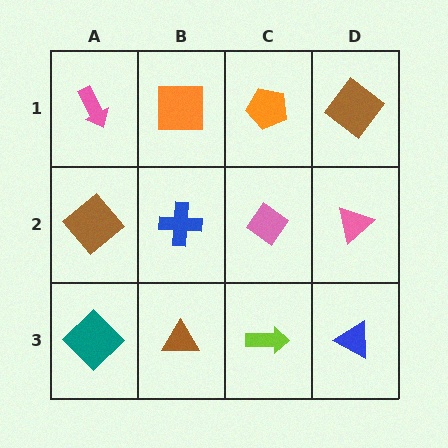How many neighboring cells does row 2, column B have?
4.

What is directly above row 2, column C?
An orange pentagon.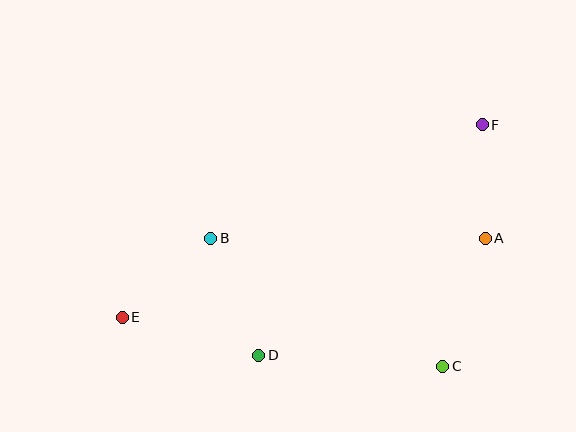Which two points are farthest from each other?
Points E and F are farthest from each other.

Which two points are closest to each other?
Points A and F are closest to each other.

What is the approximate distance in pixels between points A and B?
The distance between A and B is approximately 275 pixels.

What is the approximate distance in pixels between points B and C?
The distance between B and C is approximately 265 pixels.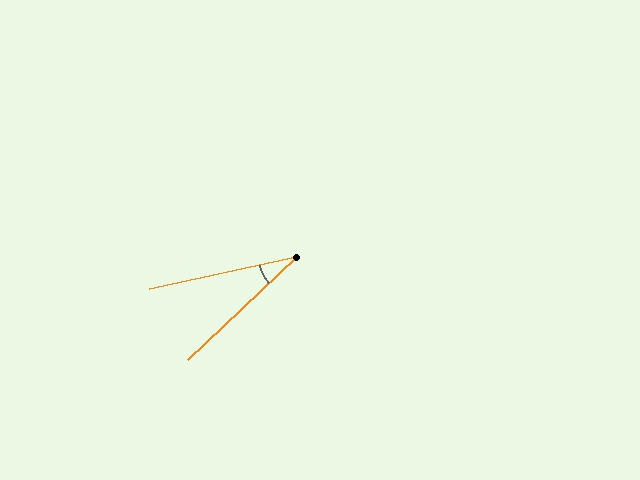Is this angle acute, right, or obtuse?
It is acute.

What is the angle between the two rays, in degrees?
Approximately 31 degrees.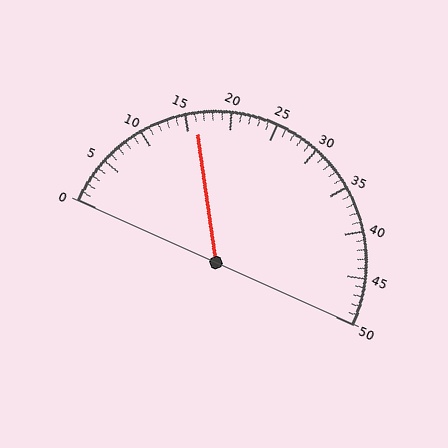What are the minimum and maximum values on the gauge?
The gauge ranges from 0 to 50.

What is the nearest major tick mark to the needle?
The nearest major tick mark is 15.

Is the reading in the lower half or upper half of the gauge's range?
The reading is in the lower half of the range (0 to 50).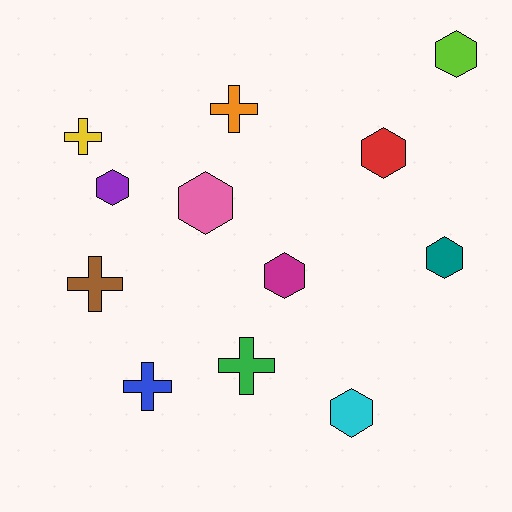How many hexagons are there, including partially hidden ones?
There are 7 hexagons.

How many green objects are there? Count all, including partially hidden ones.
There is 1 green object.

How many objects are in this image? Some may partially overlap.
There are 12 objects.